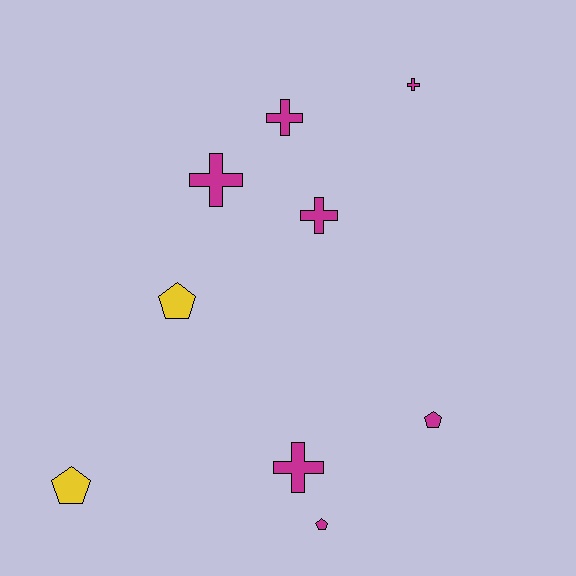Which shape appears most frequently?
Cross, with 5 objects.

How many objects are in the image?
There are 9 objects.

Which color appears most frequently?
Magenta, with 7 objects.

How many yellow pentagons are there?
There are 2 yellow pentagons.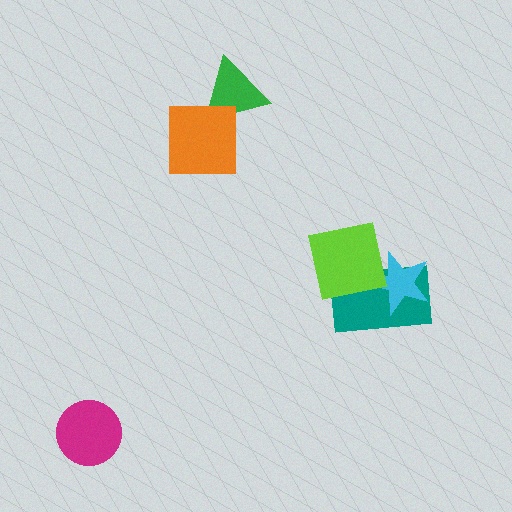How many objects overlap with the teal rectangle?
2 objects overlap with the teal rectangle.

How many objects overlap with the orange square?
1 object overlaps with the orange square.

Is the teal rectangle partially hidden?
Yes, it is partially covered by another shape.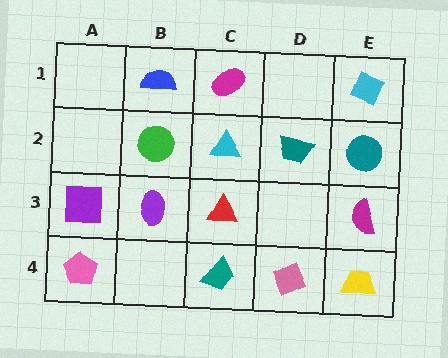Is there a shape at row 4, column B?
No, that cell is empty.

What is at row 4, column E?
A yellow trapezoid.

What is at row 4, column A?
A pink pentagon.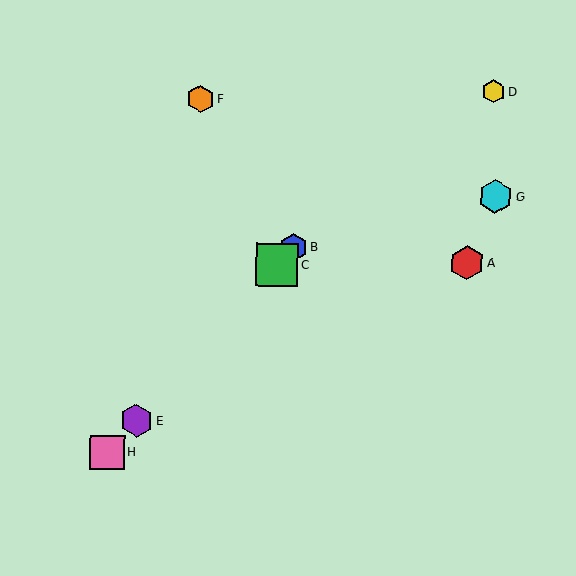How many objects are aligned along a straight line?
4 objects (B, C, E, H) are aligned along a straight line.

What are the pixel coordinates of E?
Object E is at (136, 421).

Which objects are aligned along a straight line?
Objects B, C, E, H are aligned along a straight line.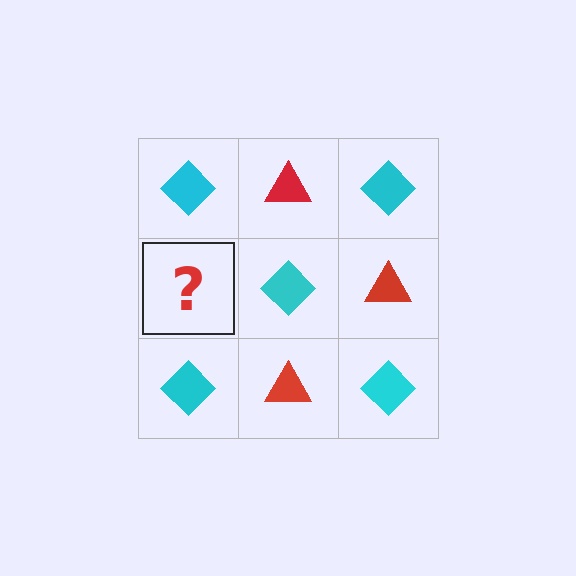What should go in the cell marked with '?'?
The missing cell should contain a red triangle.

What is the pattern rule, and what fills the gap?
The rule is that it alternates cyan diamond and red triangle in a checkerboard pattern. The gap should be filled with a red triangle.